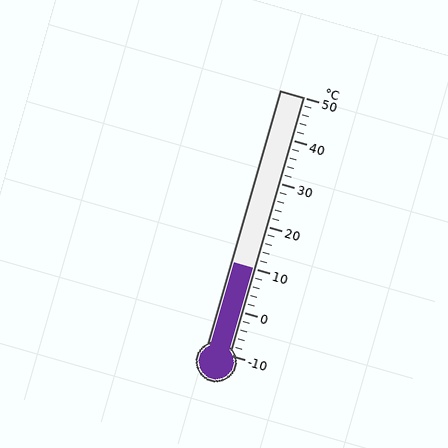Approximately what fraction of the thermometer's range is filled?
The thermometer is filled to approximately 35% of its range.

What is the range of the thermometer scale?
The thermometer scale ranges from -10°C to 50°C.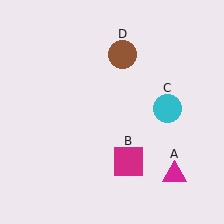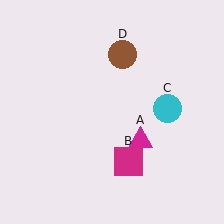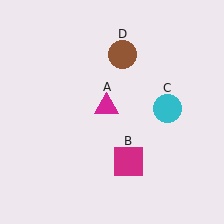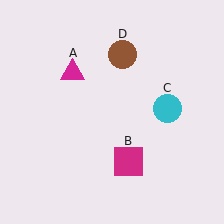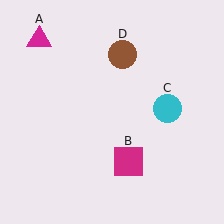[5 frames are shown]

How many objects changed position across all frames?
1 object changed position: magenta triangle (object A).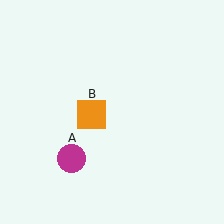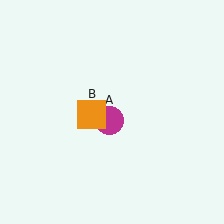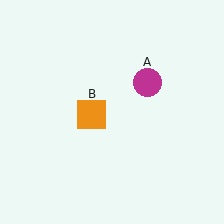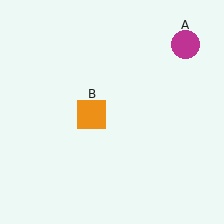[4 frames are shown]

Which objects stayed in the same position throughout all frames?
Orange square (object B) remained stationary.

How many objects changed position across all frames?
1 object changed position: magenta circle (object A).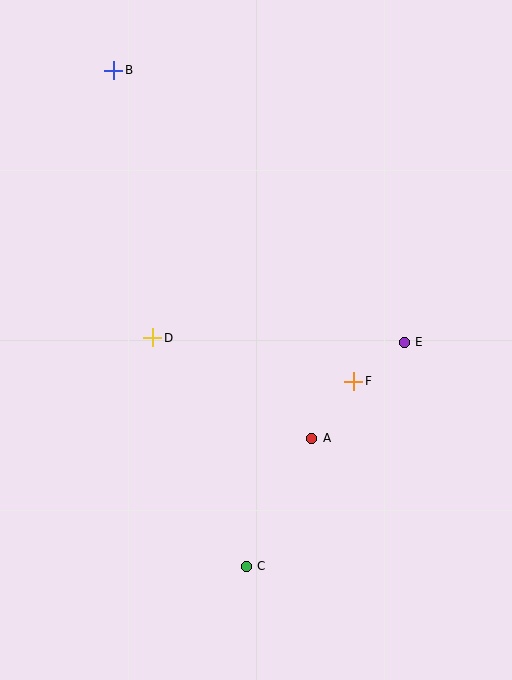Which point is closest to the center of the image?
Point D at (152, 338) is closest to the center.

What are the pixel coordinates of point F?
Point F is at (354, 381).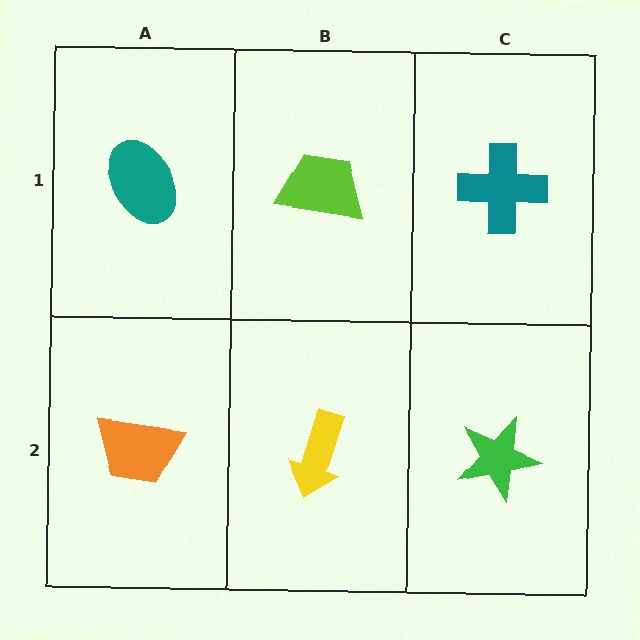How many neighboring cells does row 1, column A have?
2.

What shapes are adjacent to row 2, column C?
A teal cross (row 1, column C), a yellow arrow (row 2, column B).